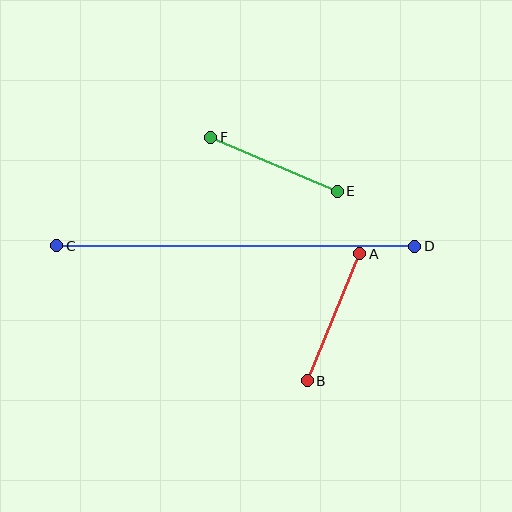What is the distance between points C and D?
The distance is approximately 358 pixels.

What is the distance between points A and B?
The distance is approximately 137 pixels.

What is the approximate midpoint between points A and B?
The midpoint is at approximately (334, 317) pixels.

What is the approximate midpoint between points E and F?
The midpoint is at approximately (274, 164) pixels.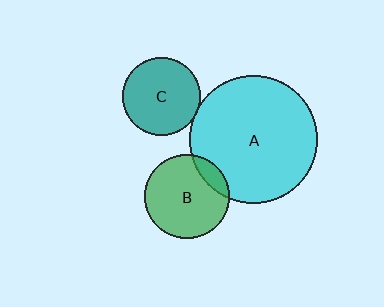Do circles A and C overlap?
Yes.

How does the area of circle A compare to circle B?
Approximately 2.3 times.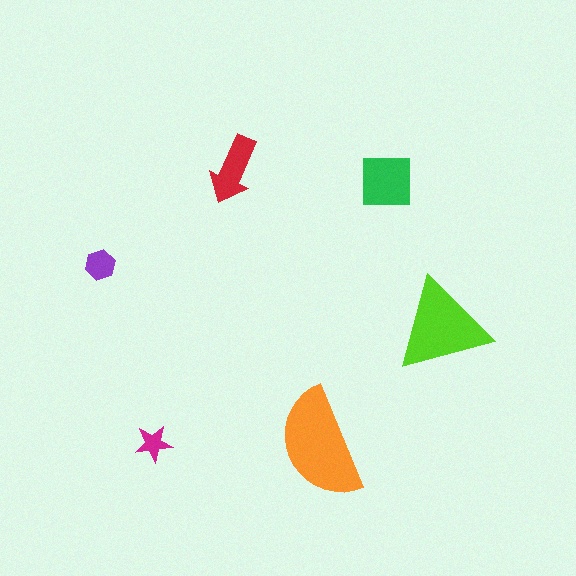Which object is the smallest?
The magenta star.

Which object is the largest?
The orange semicircle.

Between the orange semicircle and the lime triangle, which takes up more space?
The orange semicircle.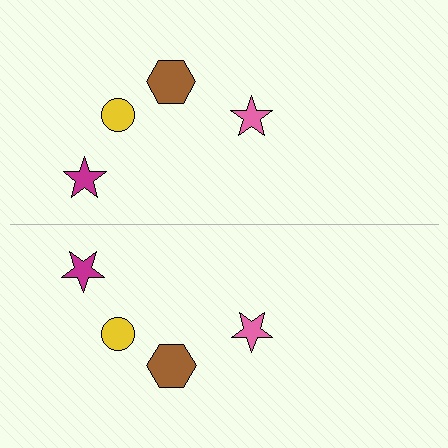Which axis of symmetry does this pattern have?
The pattern has a horizontal axis of symmetry running through the center of the image.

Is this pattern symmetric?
Yes, this pattern has bilateral (reflection) symmetry.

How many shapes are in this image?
There are 8 shapes in this image.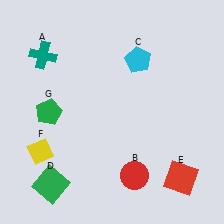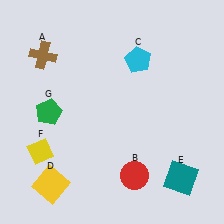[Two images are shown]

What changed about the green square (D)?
In Image 1, D is green. In Image 2, it changed to yellow.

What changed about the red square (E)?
In Image 1, E is red. In Image 2, it changed to teal.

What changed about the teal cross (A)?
In Image 1, A is teal. In Image 2, it changed to brown.